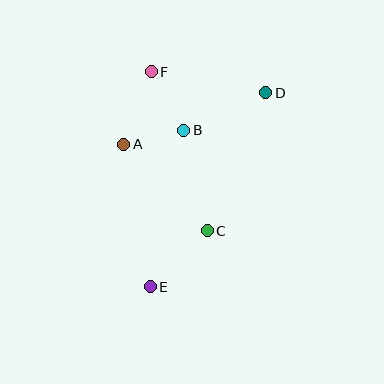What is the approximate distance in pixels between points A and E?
The distance between A and E is approximately 145 pixels.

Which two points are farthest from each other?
Points D and E are farthest from each other.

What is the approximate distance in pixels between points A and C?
The distance between A and C is approximately 120 pixels.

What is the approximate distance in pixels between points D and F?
The distance between D and F is approximately 116 pixels.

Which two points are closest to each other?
Points A and B are closest to each other.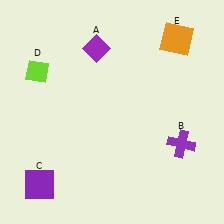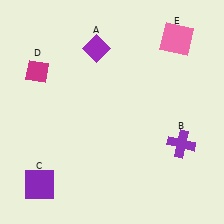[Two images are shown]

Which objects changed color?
D changed from lime to magenta. E changed from orange to pink.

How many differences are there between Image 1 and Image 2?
There are 2 differences between the two images.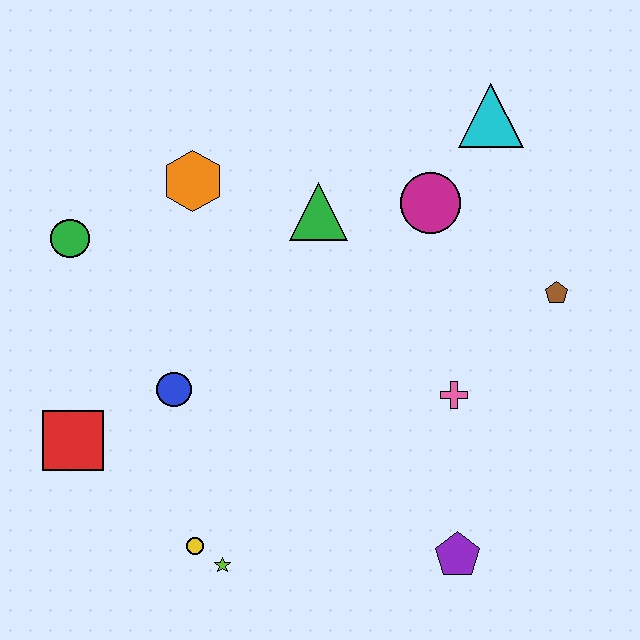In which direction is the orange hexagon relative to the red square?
The orange hexagon is above the red square.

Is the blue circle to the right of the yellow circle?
No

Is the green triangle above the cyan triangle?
No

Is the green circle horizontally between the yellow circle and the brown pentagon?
No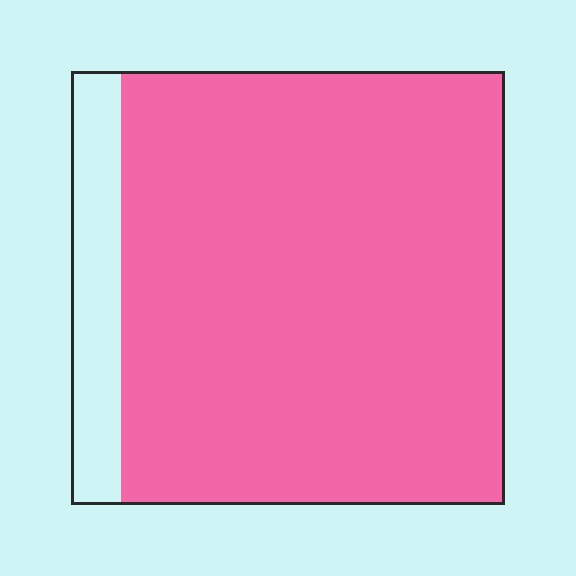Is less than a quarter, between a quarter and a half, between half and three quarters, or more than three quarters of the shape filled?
More than three quarters.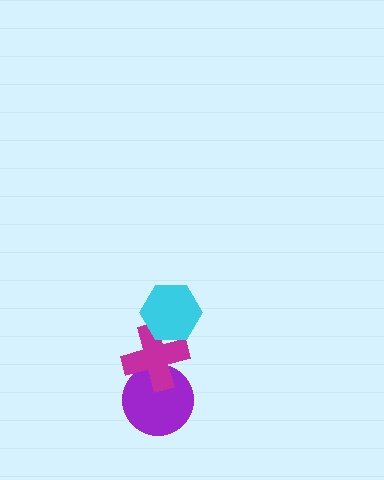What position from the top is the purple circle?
The purple circle is 3rd from the top.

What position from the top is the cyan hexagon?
The cyan hexagon is 1st from the top.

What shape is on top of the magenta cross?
The cyan hexagon is on top of the magenta cross.